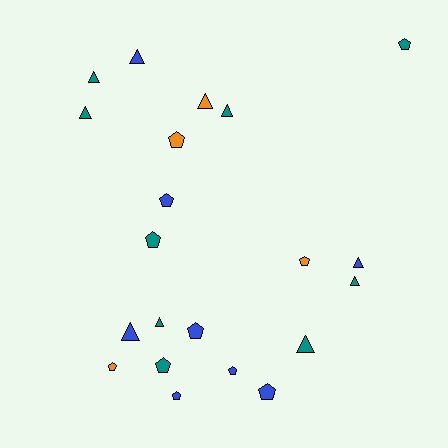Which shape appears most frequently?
Pentagon, with 11 objects.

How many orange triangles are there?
There is 1 orange triangle.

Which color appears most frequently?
Teal, with 9 objects.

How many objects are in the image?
There are 21 objects.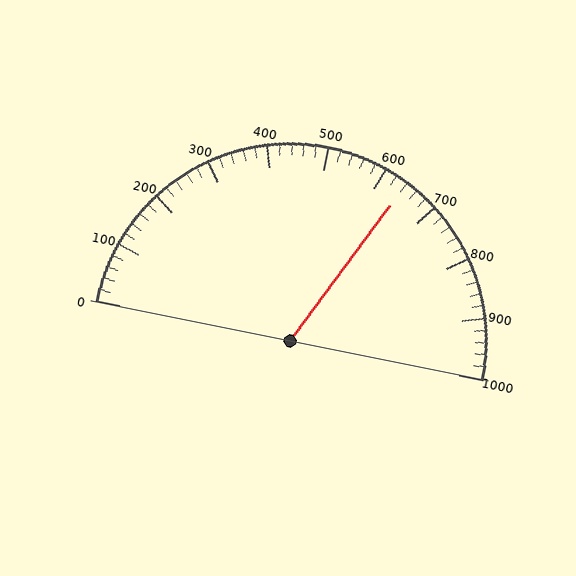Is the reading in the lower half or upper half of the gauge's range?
The reading is in the upper half of the range (0 to 1000).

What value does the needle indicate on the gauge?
The needle indicates approximately 640.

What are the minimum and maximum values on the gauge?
The gauge ranges from 0 to 1000.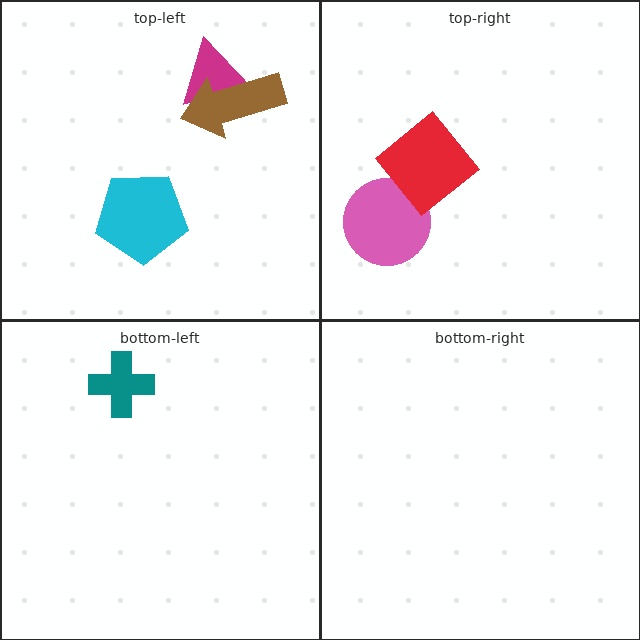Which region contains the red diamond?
The top-right region.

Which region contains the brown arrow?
The top-left region.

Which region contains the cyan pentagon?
The top-left region.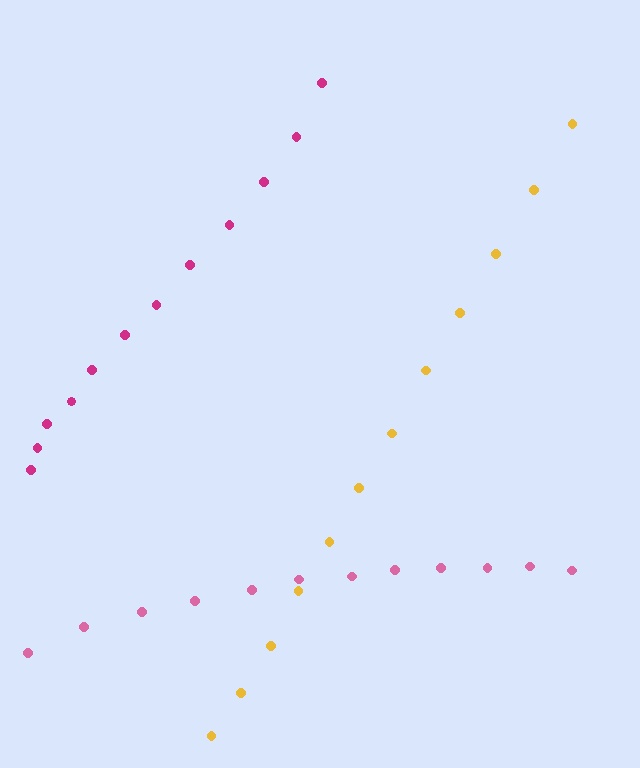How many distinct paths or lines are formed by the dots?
There are 3 distinct paths.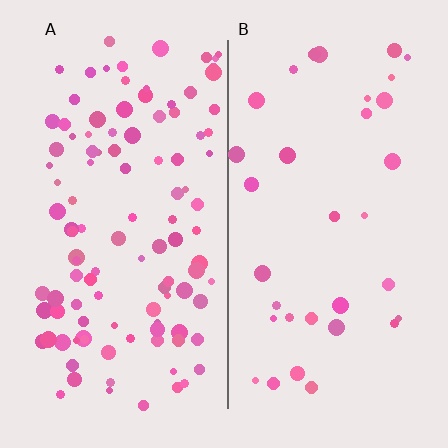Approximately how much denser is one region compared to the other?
Approximately 3.3× — region A over region B.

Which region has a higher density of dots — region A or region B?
A (the left).